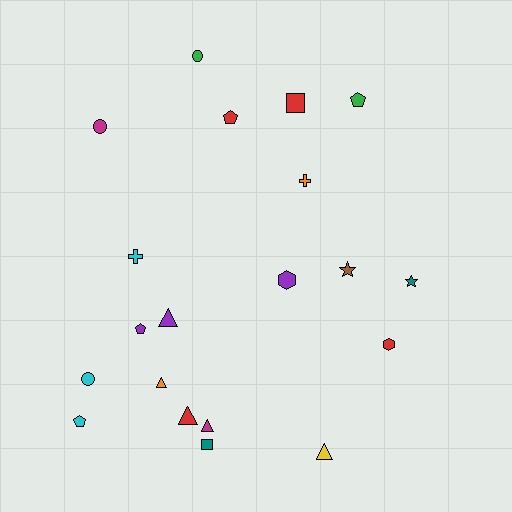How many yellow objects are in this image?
There is 1 yellow object.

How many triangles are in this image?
There are 5 triangles.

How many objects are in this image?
There are 20 objects.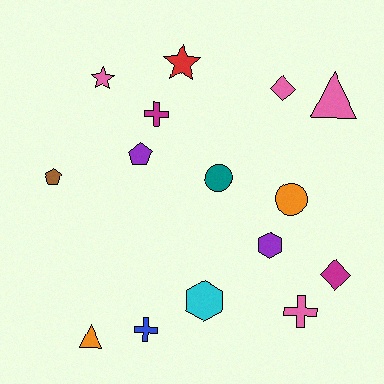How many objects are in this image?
There are 15 objects.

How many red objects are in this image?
There is 1 red object.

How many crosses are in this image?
There are 3 crosses.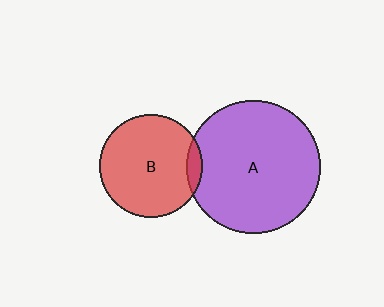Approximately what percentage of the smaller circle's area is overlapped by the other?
Approximately 5%.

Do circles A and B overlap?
Yes.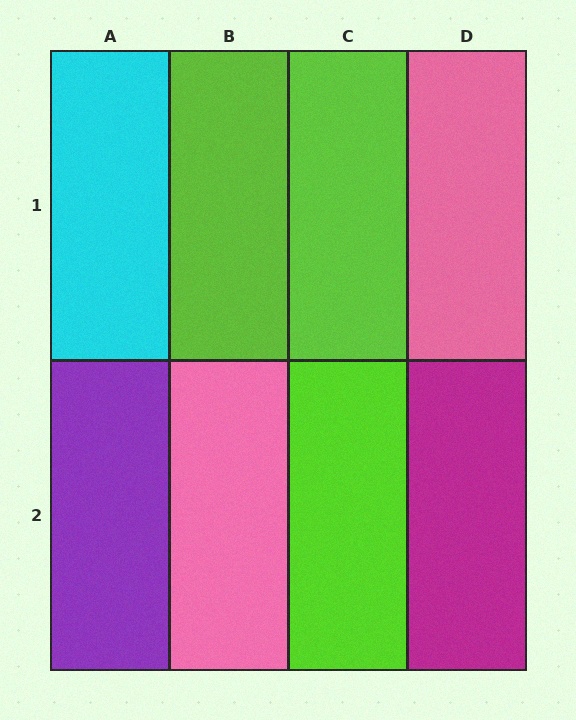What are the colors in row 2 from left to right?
Purple, pink, lime, magenta.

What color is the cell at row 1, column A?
Cyan.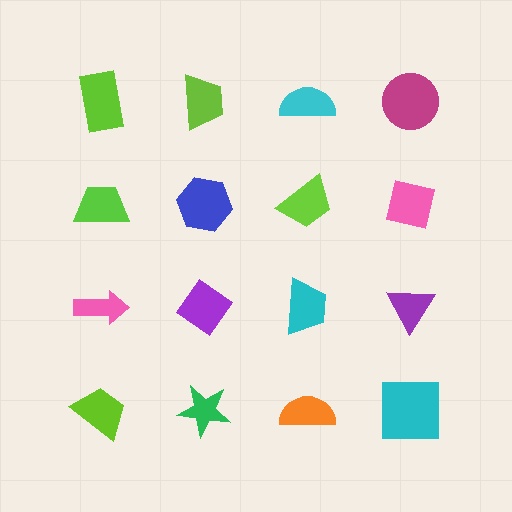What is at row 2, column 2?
A blue hexagon.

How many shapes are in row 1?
4 shapes.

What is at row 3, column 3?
A cyan trapezoid.